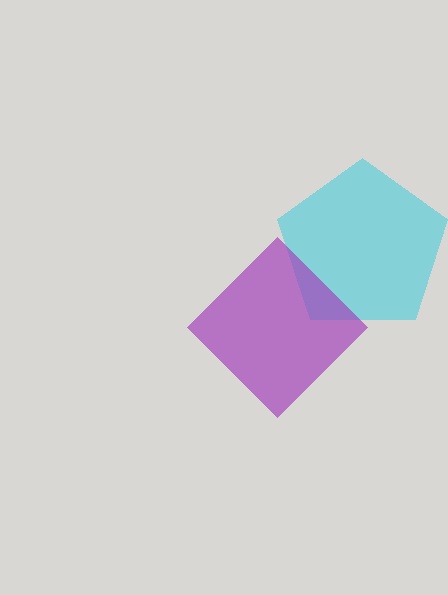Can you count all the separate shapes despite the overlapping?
Yes, there are 2 separate shapes.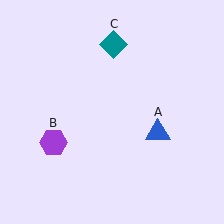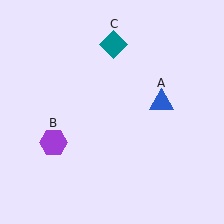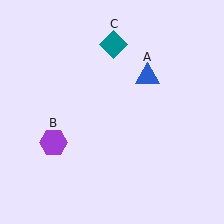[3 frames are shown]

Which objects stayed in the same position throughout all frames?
Purple hexagon (object B) and teal diamond (object C) remained stationary.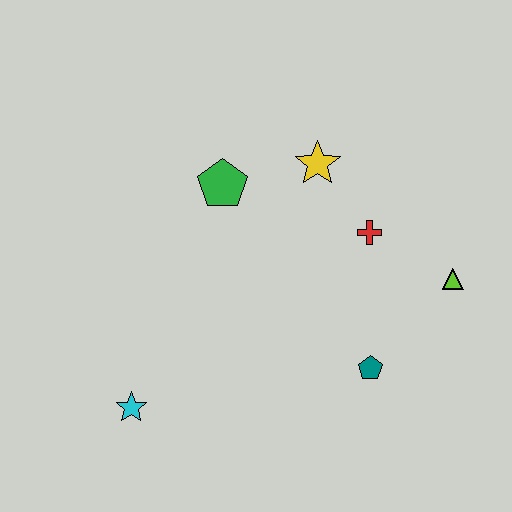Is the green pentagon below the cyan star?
No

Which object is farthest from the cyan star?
The lime triangle is farthest from the cyan star.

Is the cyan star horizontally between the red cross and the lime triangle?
No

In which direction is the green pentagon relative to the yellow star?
The green pentagon is to the left of the yellow star.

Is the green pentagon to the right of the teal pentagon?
No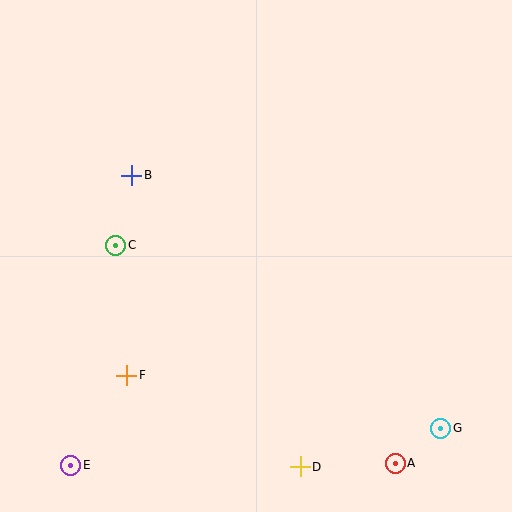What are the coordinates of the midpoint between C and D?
The midpoint between C and D is at (208, 356).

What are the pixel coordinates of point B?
Point B is at (132, 175).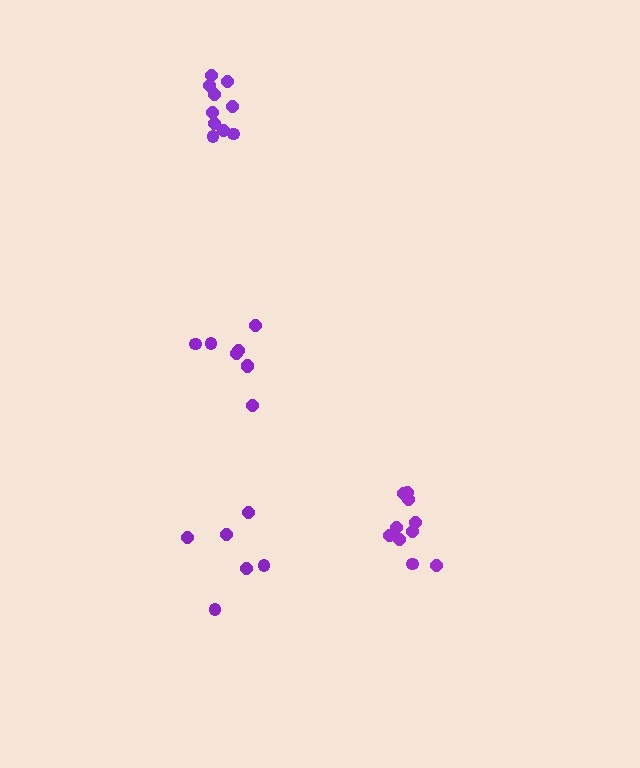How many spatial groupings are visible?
There are 4 spatial groupings.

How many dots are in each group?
Group 1: 10 dots, Group 2: 8 dots, Group 3: 6 dots, Group 4: 10 dots (34 total).